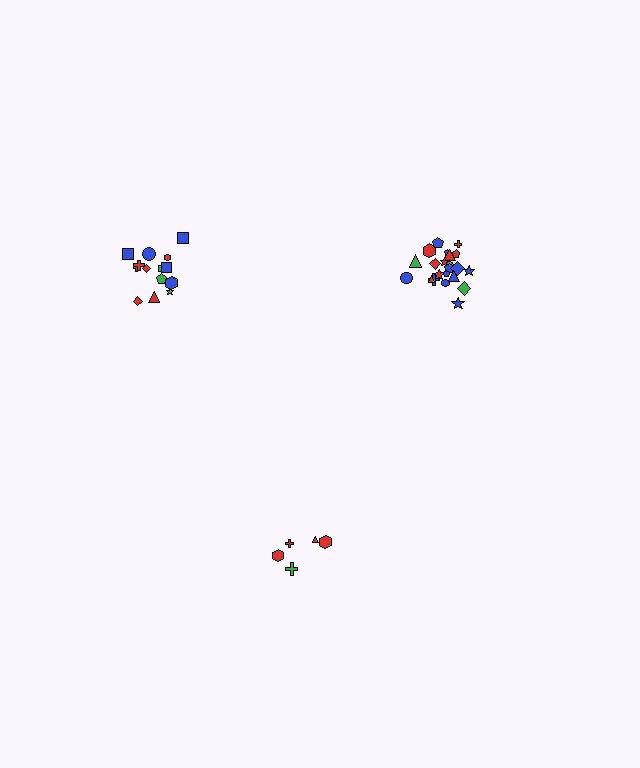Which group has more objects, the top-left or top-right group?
The top-right group.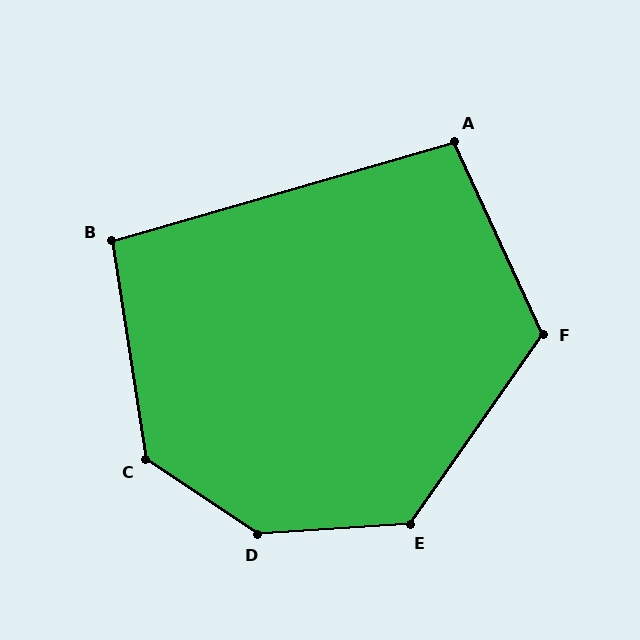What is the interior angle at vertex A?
Approximately 99 degrees (obtuse).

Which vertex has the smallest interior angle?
B, at approximately 97 degrees.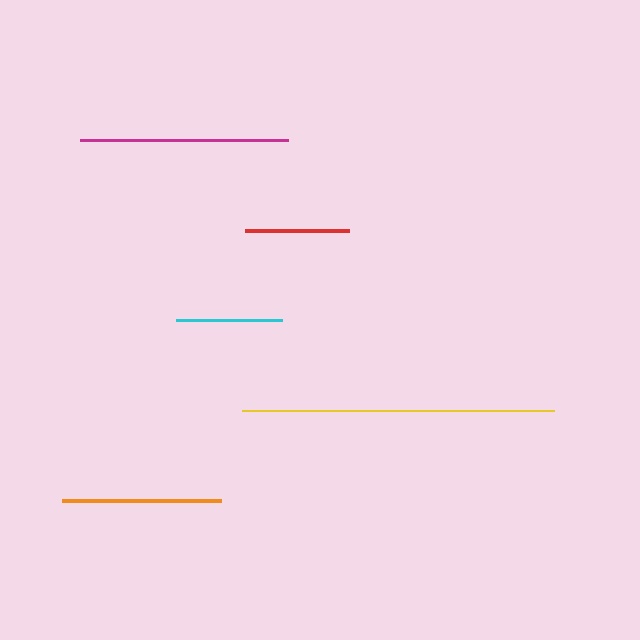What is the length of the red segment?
The red segment is approximately 104 pixels long.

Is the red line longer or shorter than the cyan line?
The cyan line is longer than the red line.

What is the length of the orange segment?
The orange segment is approximately 159 pixels long.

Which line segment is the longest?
The yellow line is the longest at approximately 312 pixels.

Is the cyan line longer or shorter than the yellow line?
The yellow line is longer than the cyan line.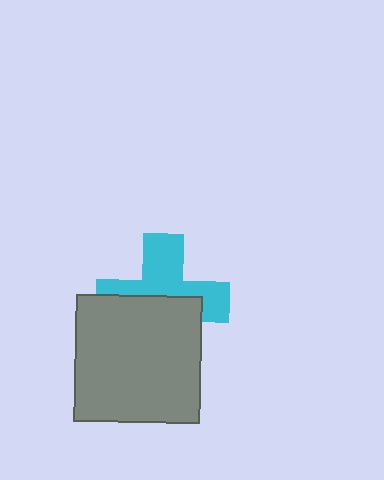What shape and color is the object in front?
The object in front is a gray rectangle.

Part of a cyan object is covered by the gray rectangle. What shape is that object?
It is a cross.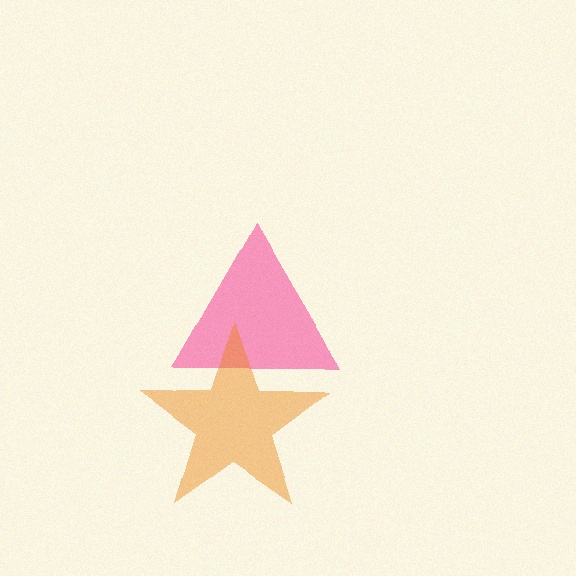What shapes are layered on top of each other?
The layered shapes are: a pink triangle, an orange star.